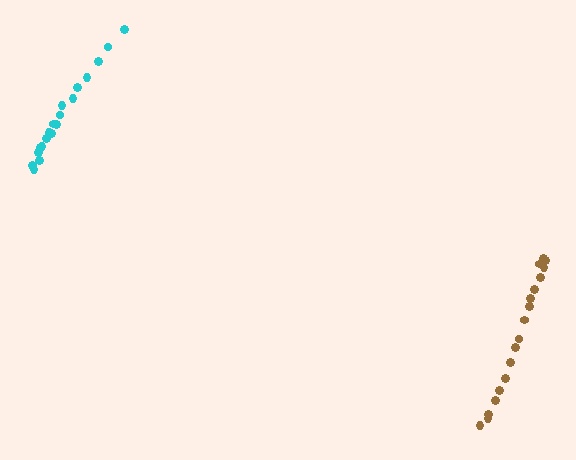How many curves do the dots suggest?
There are 2 distinct paths.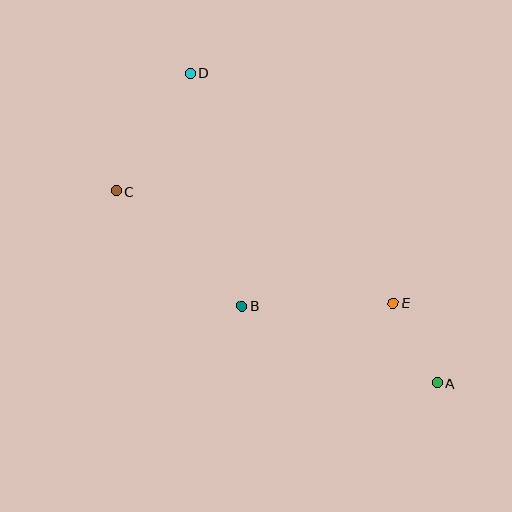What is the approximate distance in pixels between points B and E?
The distance between B and E is approximately 151 pixels.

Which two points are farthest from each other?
Points A and D are farthest from each other.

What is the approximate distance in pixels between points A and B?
The distance between A and B is approximately 210 pixels.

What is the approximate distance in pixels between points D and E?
The distance between D and E is approximately 306 pixels.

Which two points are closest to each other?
Points A and E are closest to each other.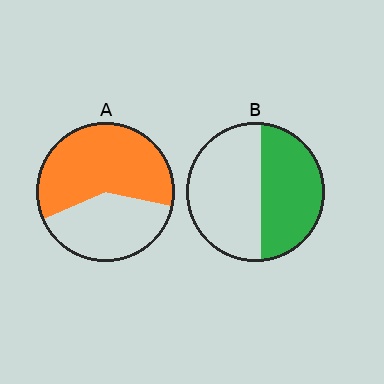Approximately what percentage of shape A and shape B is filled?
A is approximately 60% and B is approximately 45%.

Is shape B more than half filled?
No.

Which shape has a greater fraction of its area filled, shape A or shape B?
Shape A.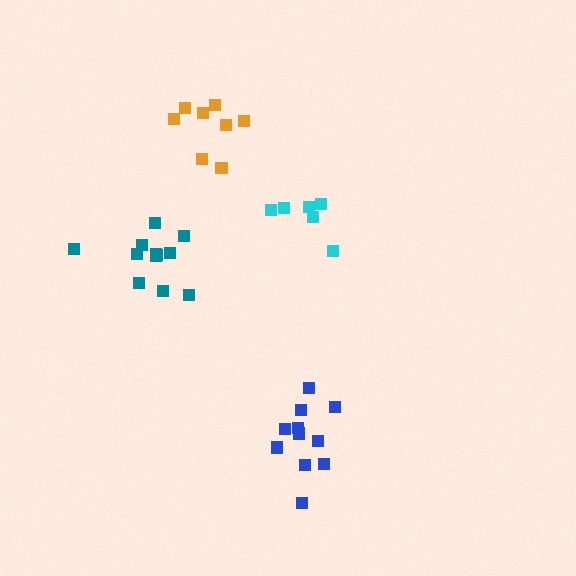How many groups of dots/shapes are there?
There are 4 groups.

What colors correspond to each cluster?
The clusters are colored: teal, cyan, blue, orange.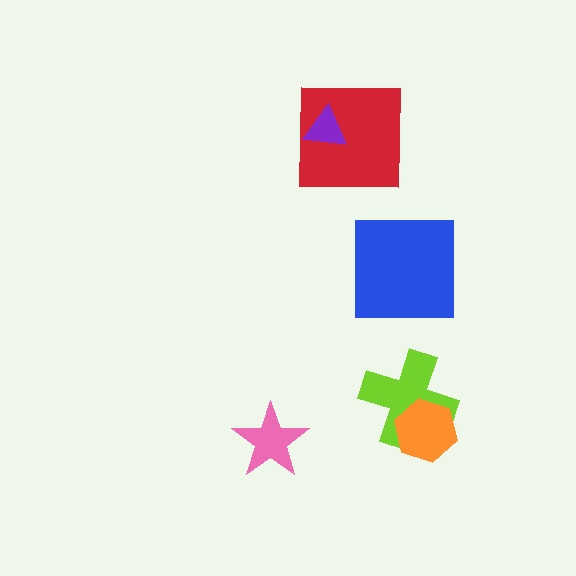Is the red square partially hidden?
Yes, it is partially covered by another shape.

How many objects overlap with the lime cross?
1 object overlaps with the lime cross.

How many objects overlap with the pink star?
0 objects overlap with the pink star.